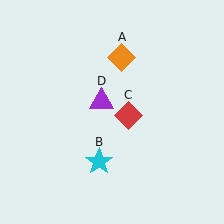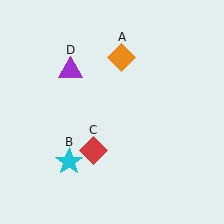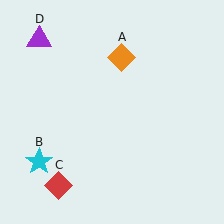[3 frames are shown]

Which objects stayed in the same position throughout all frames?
Orange diamond (object A) remained stationary.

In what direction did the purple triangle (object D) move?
The purple triangle (object D) moved up and to the left.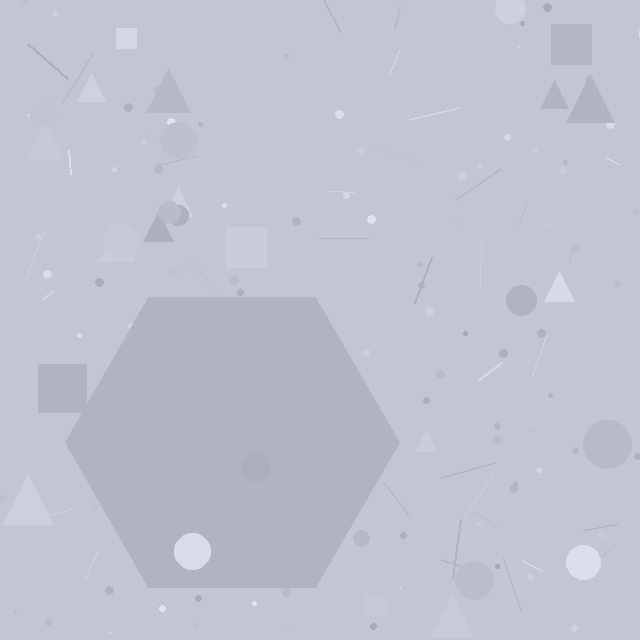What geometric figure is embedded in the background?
A hexagon is embedded in the background.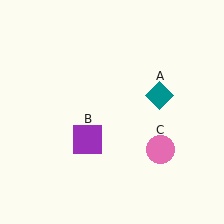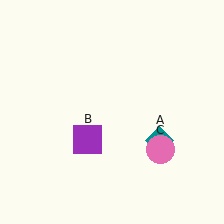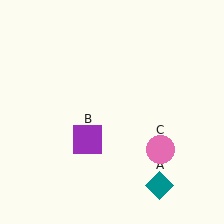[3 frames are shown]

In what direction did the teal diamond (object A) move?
The teal diamond (object A) moved down.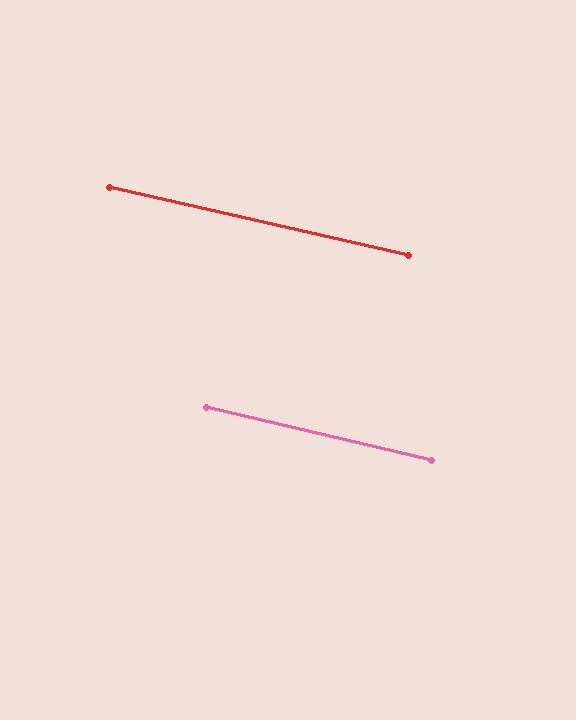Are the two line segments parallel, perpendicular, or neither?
Parallel — their directions differ by only 0.5°.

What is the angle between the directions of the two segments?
Approximately 1 degree.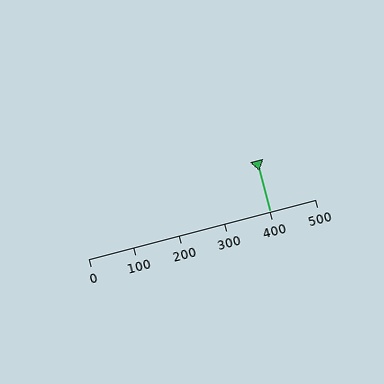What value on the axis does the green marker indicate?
The marker indicates approximately 400.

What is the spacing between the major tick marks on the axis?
The major ticks are spaced 100 apart.